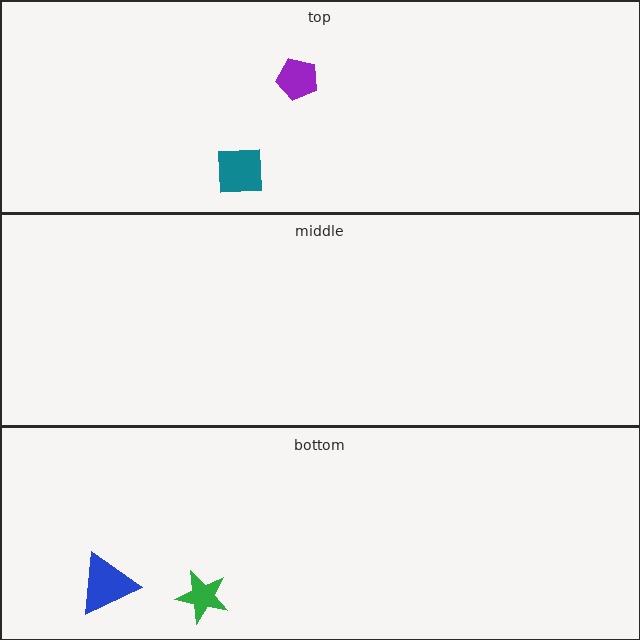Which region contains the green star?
The bottom region.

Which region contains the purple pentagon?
The top region.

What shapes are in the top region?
The teal square, the purple pentagon.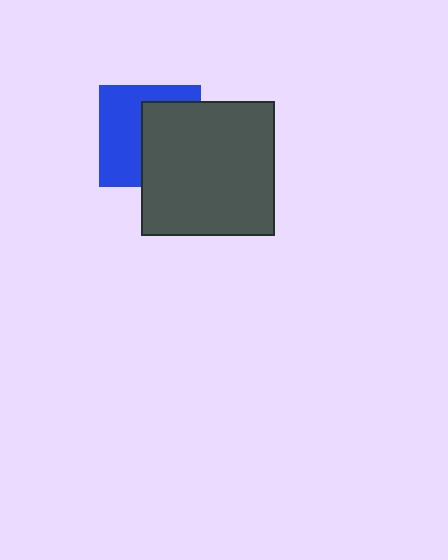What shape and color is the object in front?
The object in front is a dark gray square.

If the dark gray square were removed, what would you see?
You would see the complete blue square.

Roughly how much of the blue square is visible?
About half of it is visible (roughly 50%).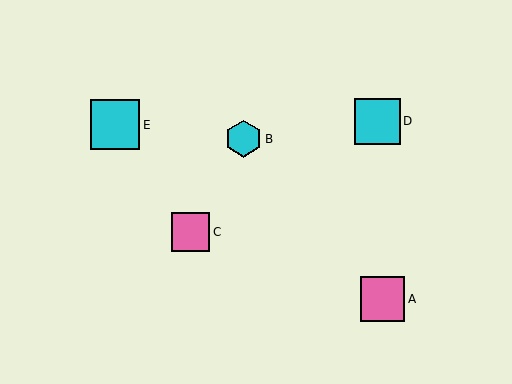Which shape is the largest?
The cyan square (labeled E) is the largest.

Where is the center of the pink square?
The center of the pink square is at (190, 232).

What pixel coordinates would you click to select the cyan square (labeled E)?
Click at (115, 125) to select the cyan square E.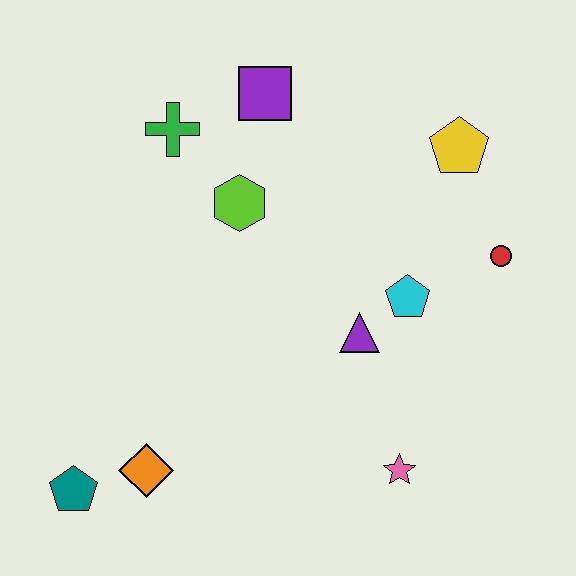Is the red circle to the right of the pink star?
Yes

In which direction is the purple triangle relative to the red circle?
The purple triangle is to the left of the red circle.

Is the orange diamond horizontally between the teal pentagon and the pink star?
Yes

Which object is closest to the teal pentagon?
The orange diamond is closest to the teal pentagon.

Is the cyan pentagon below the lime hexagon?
Yes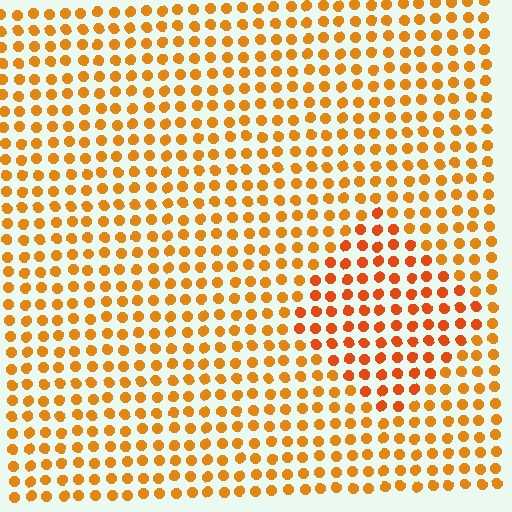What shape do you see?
I see a diamond.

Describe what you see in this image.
The image is filled with small orange elements in a uniform arrangement. A diamond-shaped region is visible where the elements are tinted to a slightly different hue, forming a subtle color boundary.